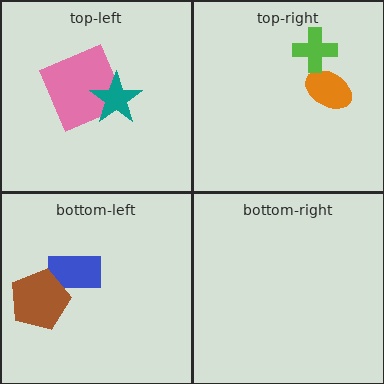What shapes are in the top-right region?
The orange ellipse, the lime cross.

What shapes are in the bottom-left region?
The blue rectangle, the brown pentagon.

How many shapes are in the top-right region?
2.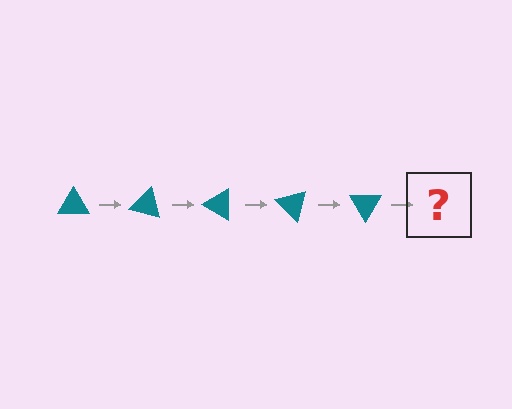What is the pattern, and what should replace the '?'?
The pattern is that the triangle rotates 15 degrees each step. The '?' should be a teal triangle rotated 75 degrees.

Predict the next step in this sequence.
The next step is a teal triangle rotated 75 degrees.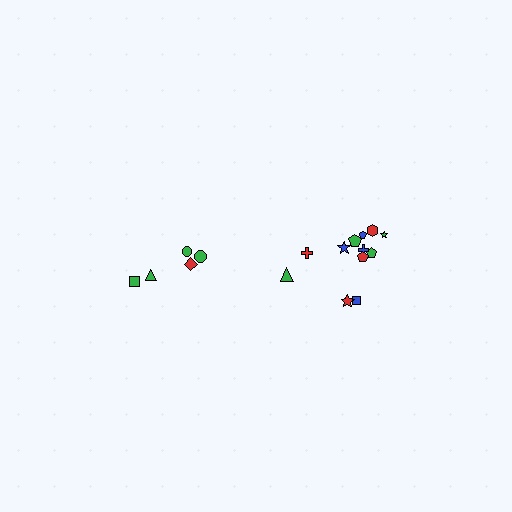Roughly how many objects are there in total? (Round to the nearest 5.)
Roughly 15 objects in total.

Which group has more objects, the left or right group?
The right group.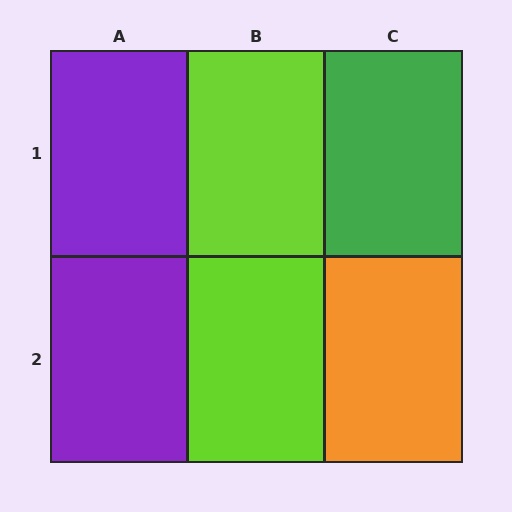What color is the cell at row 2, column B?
Lime.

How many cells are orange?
1 cell is orange.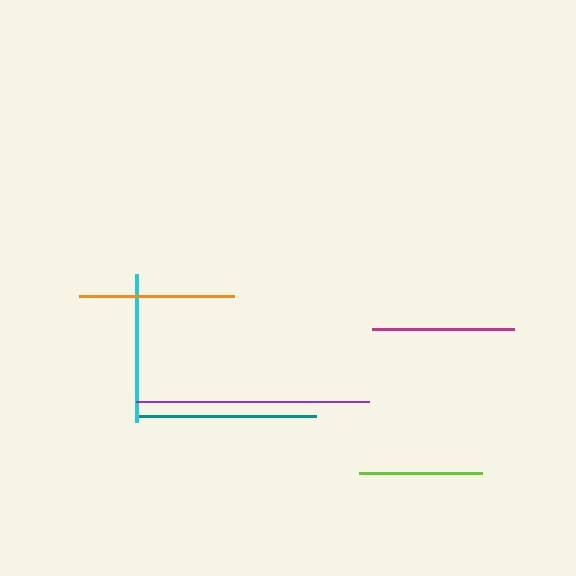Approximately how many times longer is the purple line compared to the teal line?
The purple line is approximately 1.3 times the length of the teal line.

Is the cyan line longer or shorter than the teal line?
The teal line is longer than the cyan line.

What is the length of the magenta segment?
The magenta segment is approximately 142 pixels long.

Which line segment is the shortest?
The lime line is the shortest at approximately 123 pixels.